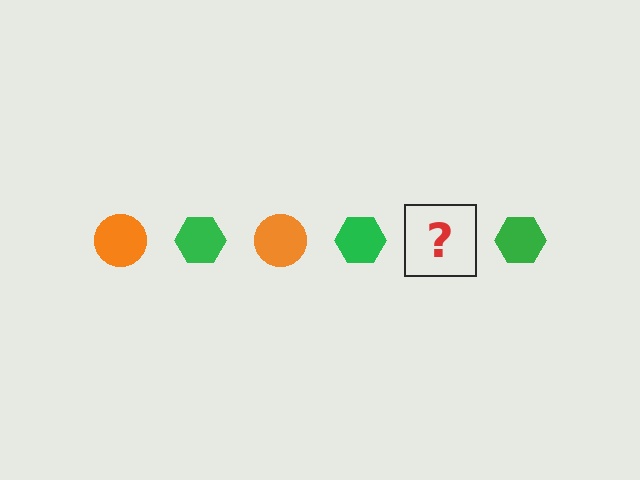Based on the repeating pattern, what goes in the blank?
The blank should be an orange circle.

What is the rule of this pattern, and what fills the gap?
The rule is that the pattern alternates between orange circle and green hexagon. The gap should be filled with an orange circle.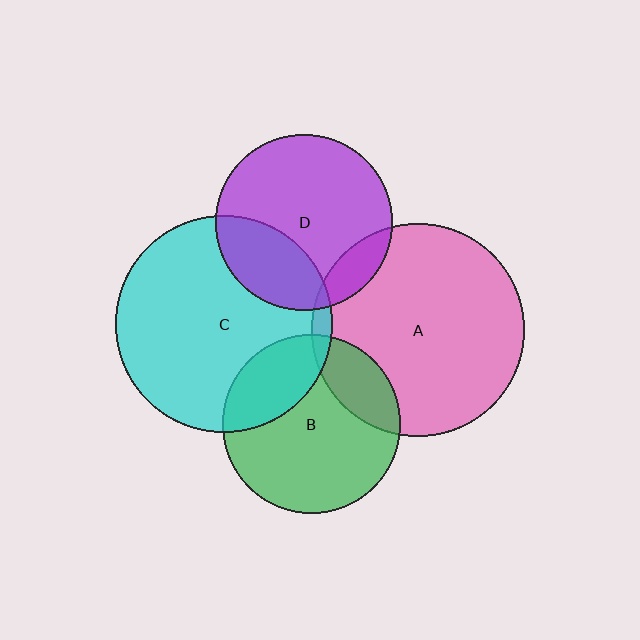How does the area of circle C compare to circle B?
Approximately 1.5 times.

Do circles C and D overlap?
Yes.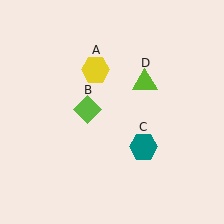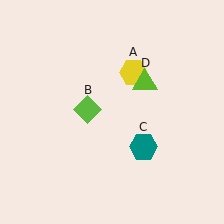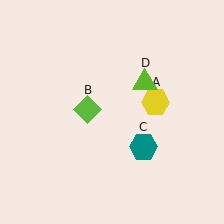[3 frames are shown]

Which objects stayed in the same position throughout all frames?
Lime diamond (object B) and teal hexagon (object C) and lime triangle (object D) remained stationary.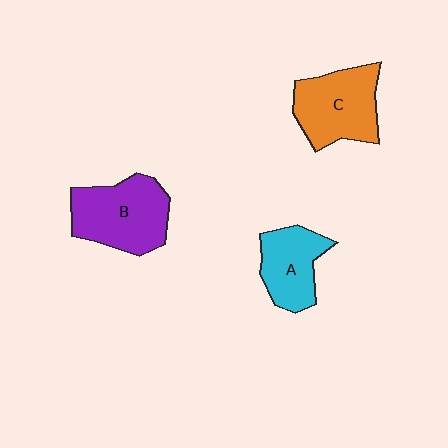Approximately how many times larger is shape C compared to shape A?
Approximately 1.3 times.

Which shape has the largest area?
Shape B (purple).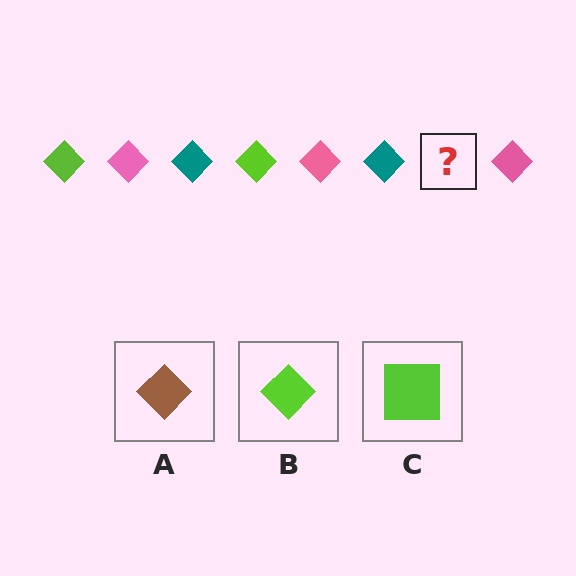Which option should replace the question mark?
Option B.